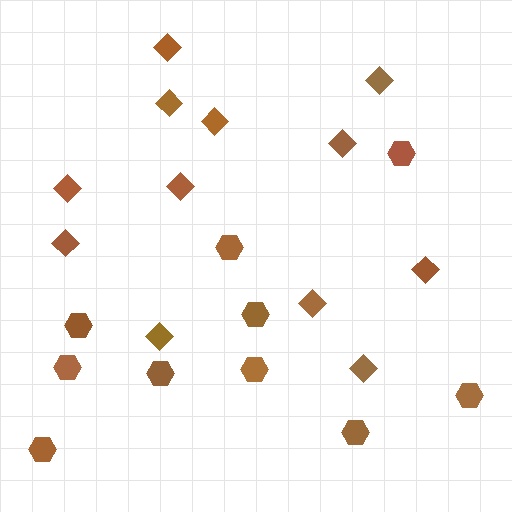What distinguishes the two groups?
There are 2 groups: one group of hexagons (10) and one group of diamonds (12).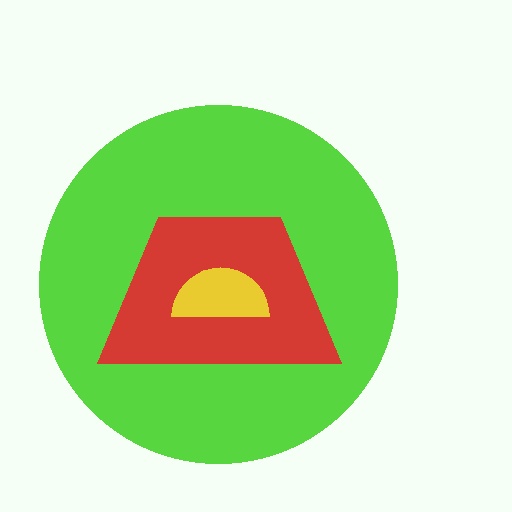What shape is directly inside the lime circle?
The red trapezoid.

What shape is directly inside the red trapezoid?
The yellow semicircle.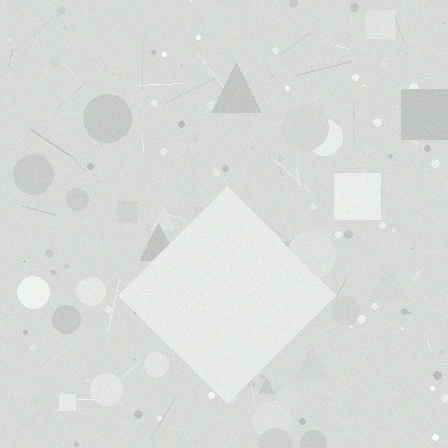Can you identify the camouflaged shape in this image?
The camouflaged shape is a diamond.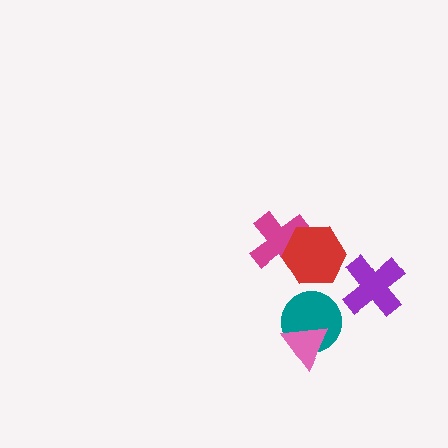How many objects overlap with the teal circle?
1 object overlaps with the teal circle.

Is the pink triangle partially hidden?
No, no other shape covers it.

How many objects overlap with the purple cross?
0 objects overlap with the purple cross.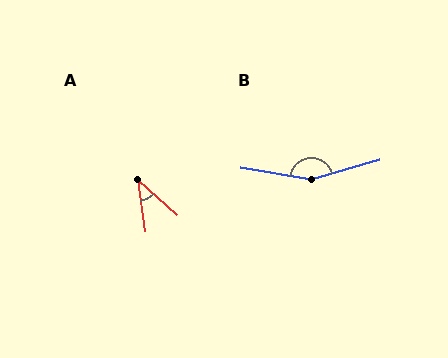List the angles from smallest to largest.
A (40°), B (155°).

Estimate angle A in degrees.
Approximately 40 degrees.